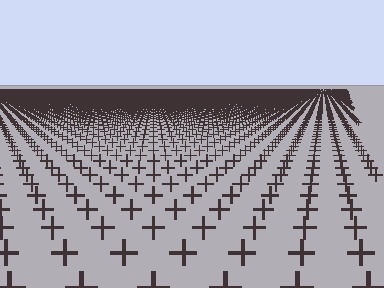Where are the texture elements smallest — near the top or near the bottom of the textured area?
Near the top.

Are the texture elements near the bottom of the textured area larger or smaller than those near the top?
Larger. Near the bottom, elements are closer to the viewer and appear at a bigger on-screen size.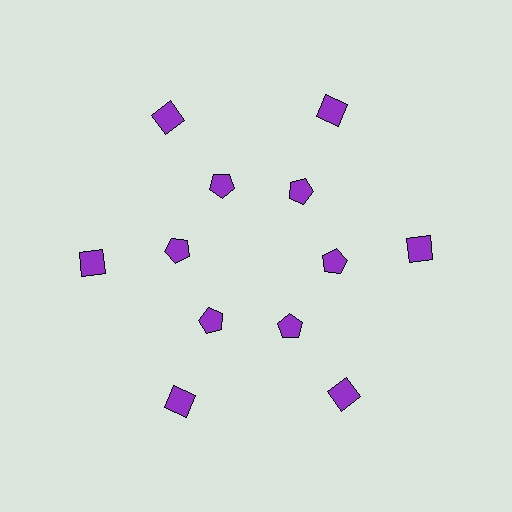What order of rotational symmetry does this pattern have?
This pattern has 6-fold rotational symmetry.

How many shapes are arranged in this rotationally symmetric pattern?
There are 12 shapes, arranged in 6 groups of 2.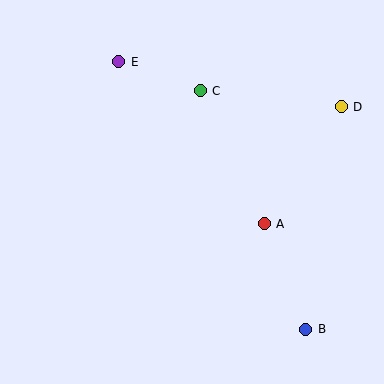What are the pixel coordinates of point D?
Point D is at (341, 107).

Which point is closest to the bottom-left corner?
Point A is closest to the bottom-left corner.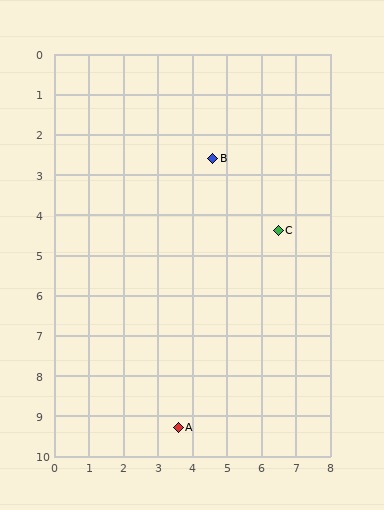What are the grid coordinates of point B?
Point B is at approximately (4.6, 2.6).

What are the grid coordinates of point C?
Point C is at approximately (6.5, 4.4).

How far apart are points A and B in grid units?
Points A and B are about 6.8 grid units apart.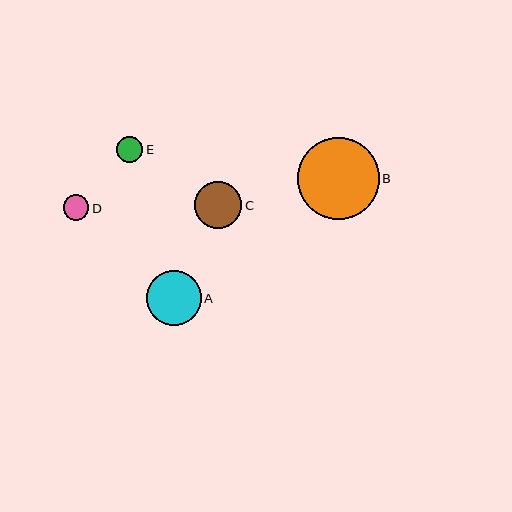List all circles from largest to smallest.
From largest to smallest: B, A, C, E, D.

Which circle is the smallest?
Circle D is the smallest with a size of approximately 25 pixels.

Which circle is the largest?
Circle B is the largest with a size of approximately 82 pixels.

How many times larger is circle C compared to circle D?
Circle C is approximately 1.9 times the size of circle D.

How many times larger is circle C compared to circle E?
Circle C is approximately 1.8 times the size of circle E.